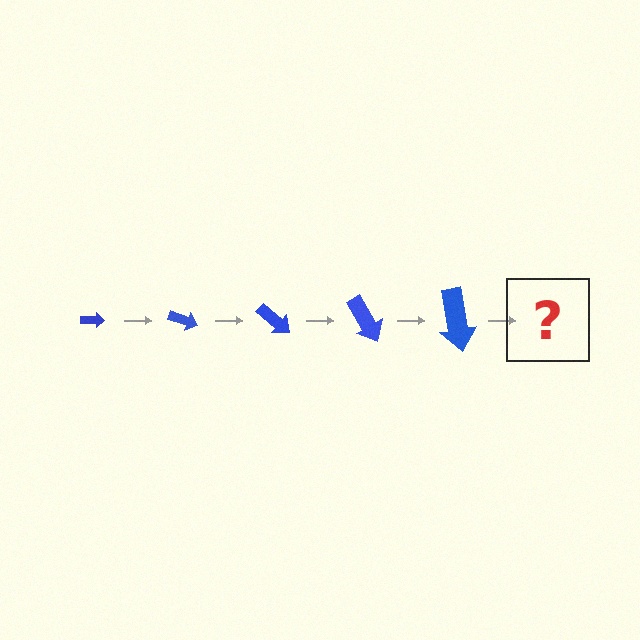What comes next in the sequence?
The next element should be an arrow, larger than the previous one and rotated 100 degrees from the start.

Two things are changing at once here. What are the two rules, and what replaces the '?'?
The two rules are that the arrow grows larger each step and it rotates 20 degrees each step. The '?' should be an arrow, larger than the previous one and rotated 100 degrees from the start.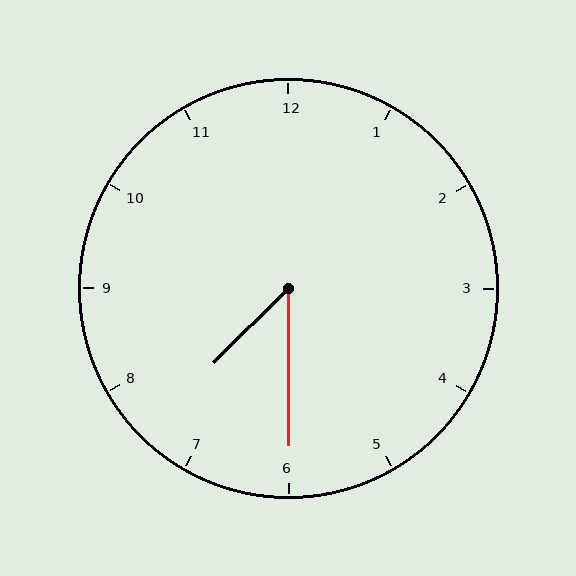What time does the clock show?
7:30.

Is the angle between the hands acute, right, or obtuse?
It is acute.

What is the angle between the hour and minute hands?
Approximately 45 degrees.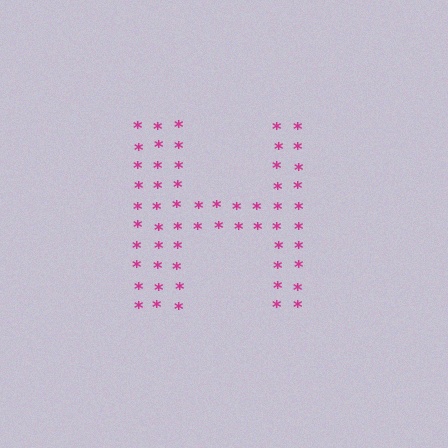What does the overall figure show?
The overall figure shows the letter H.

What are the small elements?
The small elements are asterisks.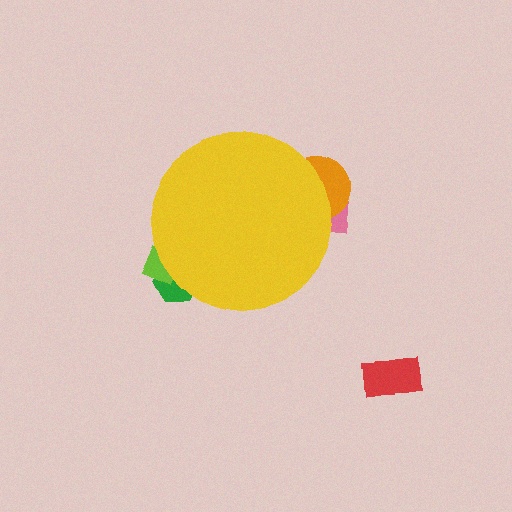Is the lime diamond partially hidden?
Yes, the lime diamond is partially hidden behind the yellow circle.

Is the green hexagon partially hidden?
Yes, the green hexagon is partially hidden behind the yellow circle.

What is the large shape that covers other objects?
A yellow circle.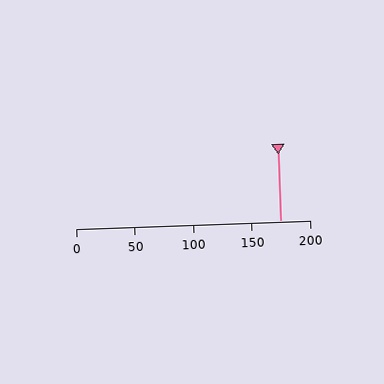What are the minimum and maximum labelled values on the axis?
The axis runs from 0 to 200.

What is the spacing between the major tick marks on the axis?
The major ticks are spaced 50 apart.